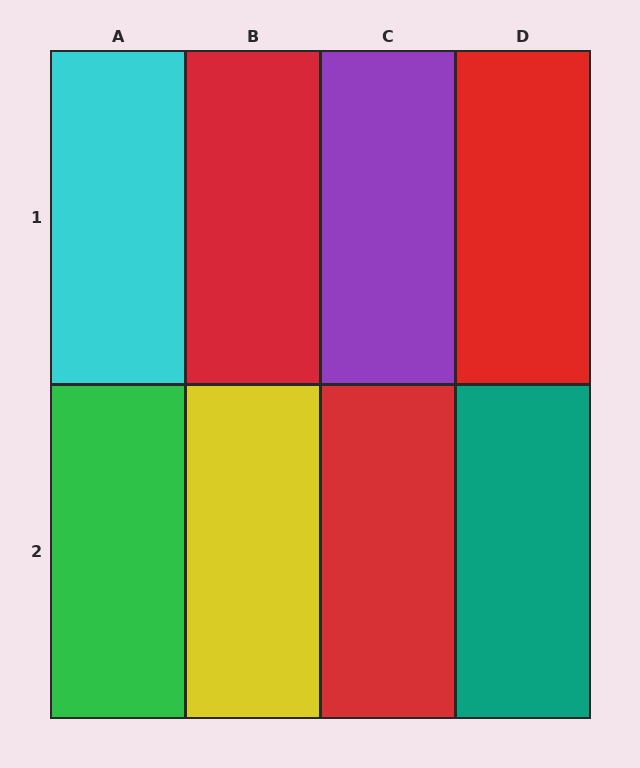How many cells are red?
3 cells are red.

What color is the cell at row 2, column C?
Red.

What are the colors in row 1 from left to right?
Cyan, red, purple, red.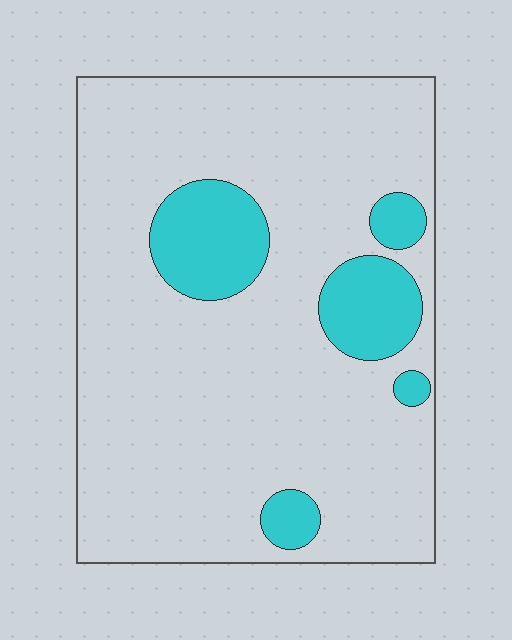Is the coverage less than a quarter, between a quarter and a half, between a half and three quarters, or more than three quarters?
Less than a quarter.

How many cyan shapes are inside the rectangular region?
5.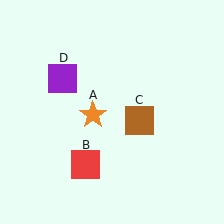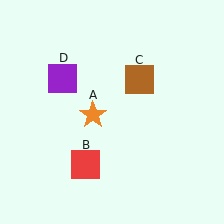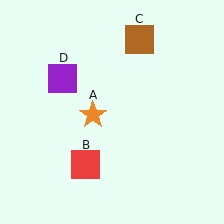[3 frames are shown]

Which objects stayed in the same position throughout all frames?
Orange star (object A) and red square (object B) and purple square (object D) remained stationary.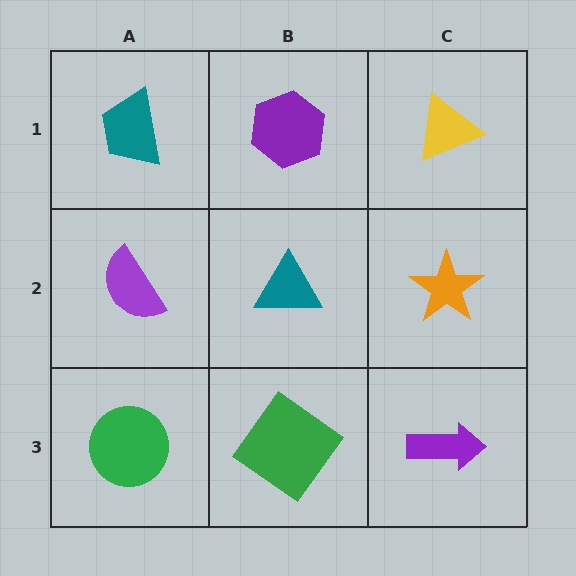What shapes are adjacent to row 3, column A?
A purple semicircle (row 2, column A), a green diamond (row 3, column B).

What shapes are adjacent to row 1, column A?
A purple semicircle (row 2, column A), a purple hexagon (row 1, column B).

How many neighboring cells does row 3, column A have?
2.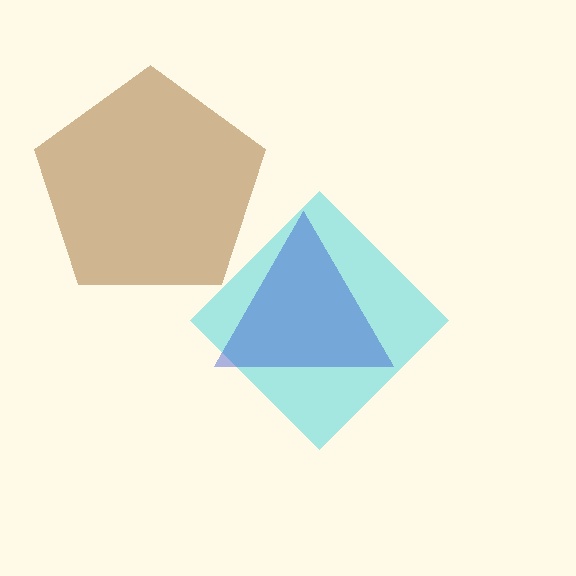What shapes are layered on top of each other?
The layered shapes are: a brown pentagon, a cyan diamond, a blue triangle.